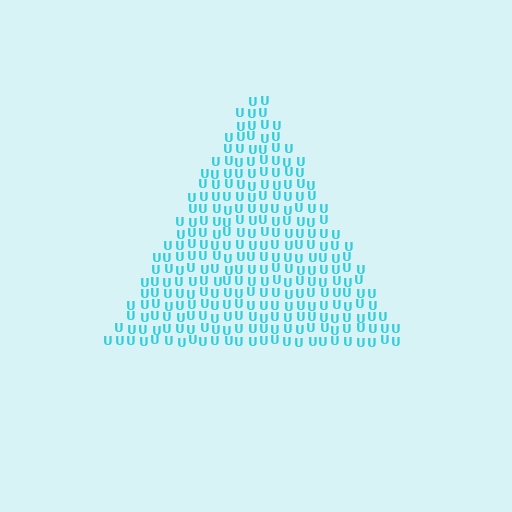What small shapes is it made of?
It is made of small letter U's.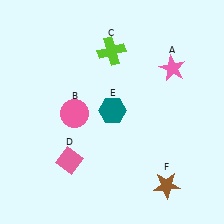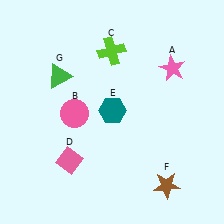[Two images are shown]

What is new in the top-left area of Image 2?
A green triangle (G) was added in the top-left area of Image 2.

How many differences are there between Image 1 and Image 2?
There is 1 difference between the two images.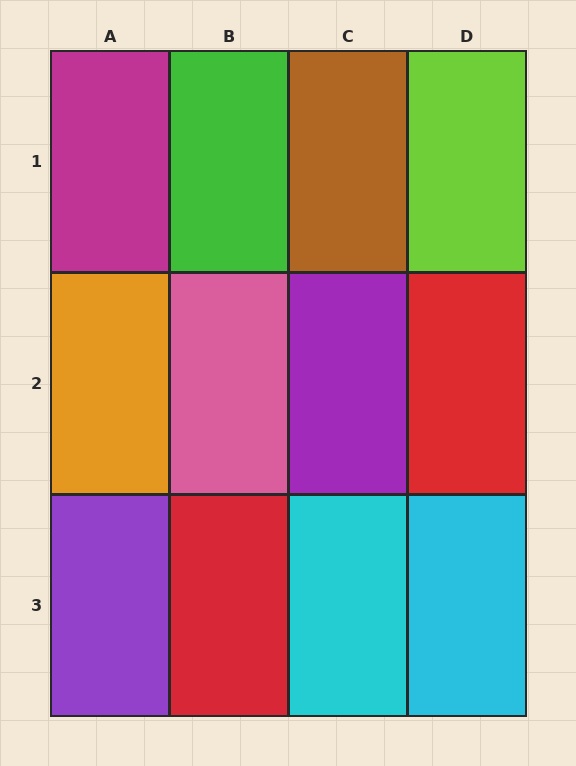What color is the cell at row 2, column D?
Red.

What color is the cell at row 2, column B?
Pink.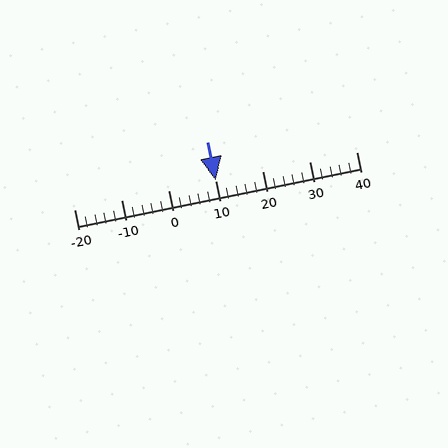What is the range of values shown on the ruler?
The ruler shows values from -20 to 40.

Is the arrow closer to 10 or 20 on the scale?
The arrow is closer to 10.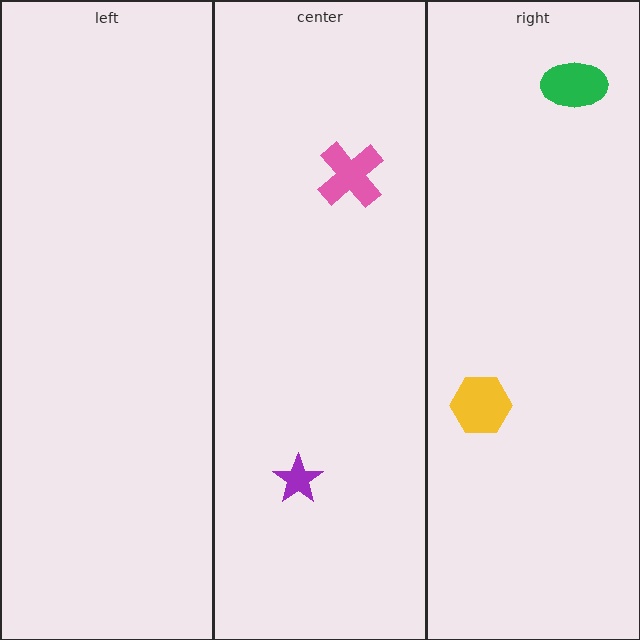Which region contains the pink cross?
The center region.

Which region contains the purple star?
The center region.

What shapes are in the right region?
The green ellipse, the yellow hexagon.